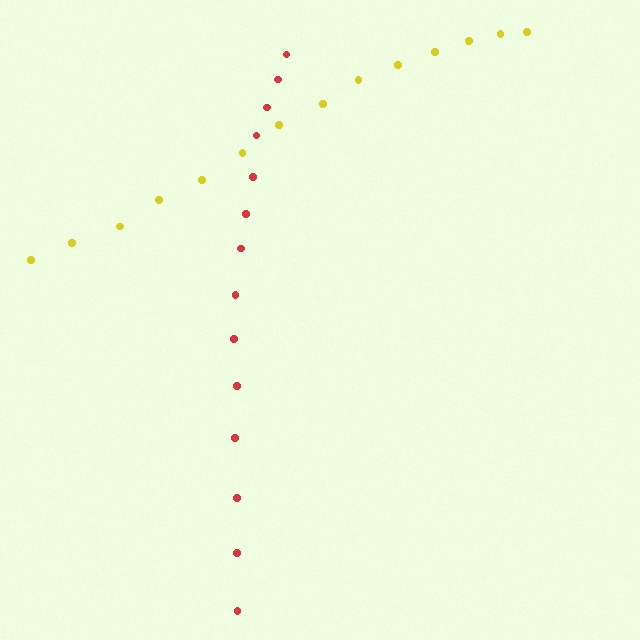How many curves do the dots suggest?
There are 2 distinct paths.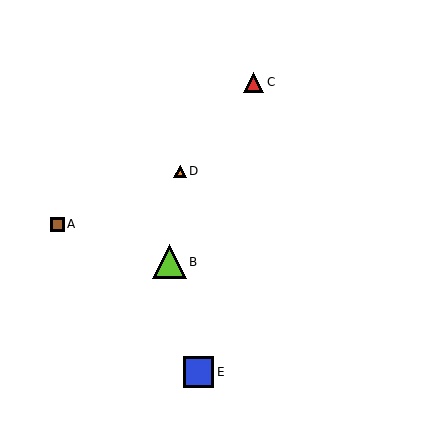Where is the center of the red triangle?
The center of the red triangle is at (254, 82).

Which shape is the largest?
The lime triangle (labeled B) is the largest.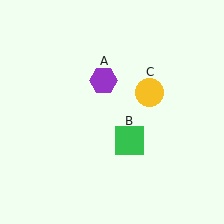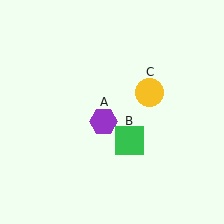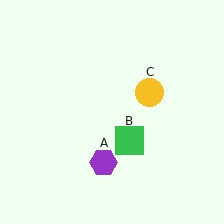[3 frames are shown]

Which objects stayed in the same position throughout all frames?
Green square (object B) and yellow circle (object C) remained stationary.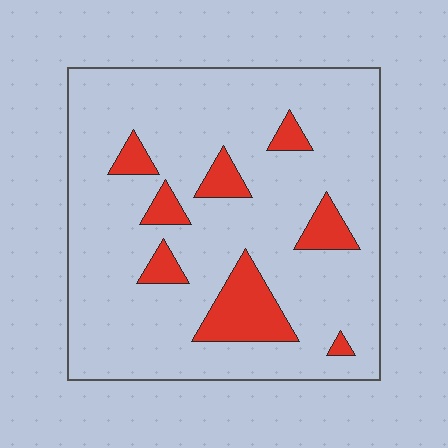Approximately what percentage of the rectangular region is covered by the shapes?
Approximately 15%.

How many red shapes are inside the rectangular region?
8.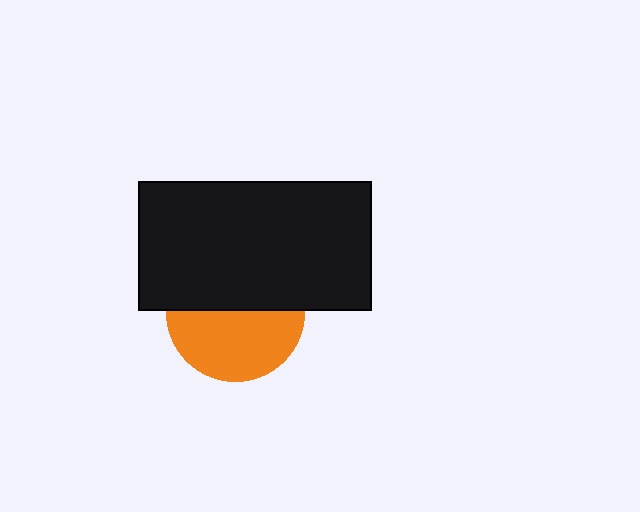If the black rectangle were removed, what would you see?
You would see the complete orange circle.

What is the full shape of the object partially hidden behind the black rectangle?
The partially hidden object is an orange circle.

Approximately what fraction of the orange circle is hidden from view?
Roughly 49% of the orange circle is hidden behind the black rectangle.